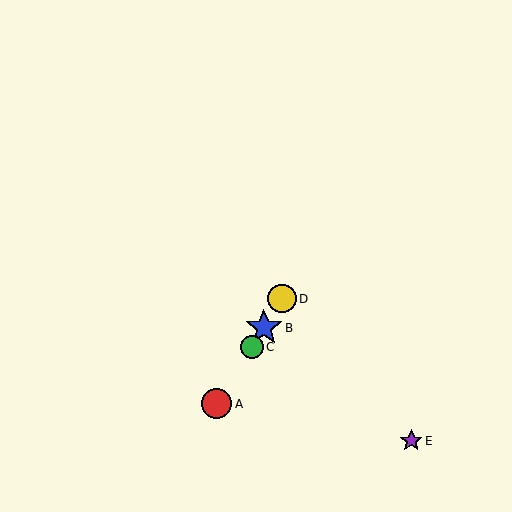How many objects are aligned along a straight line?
4 objects (A, B, C, D) are aligned along a straight line.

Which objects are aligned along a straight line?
Objects A, B, C, D are aligned along a straight line.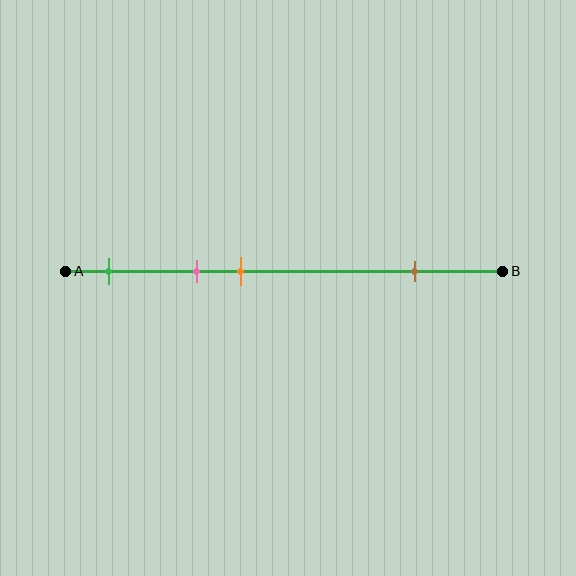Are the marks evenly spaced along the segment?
No, the marks are not evenly spaced.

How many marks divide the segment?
There are 4 marks dividing the segment.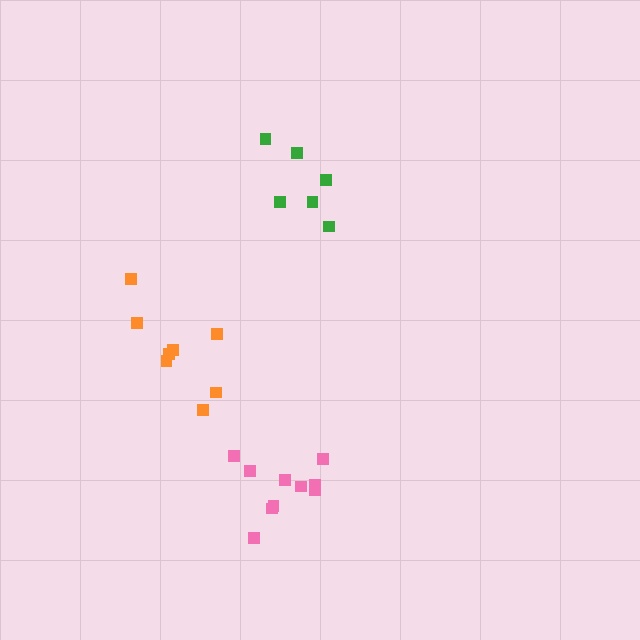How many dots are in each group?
Group 1: 6 dots, Group 2: 10 dots, Group 3: 8 dots (24 total).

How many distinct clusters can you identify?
There are 3 distinct clusters.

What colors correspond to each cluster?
The clusters are colored: green, pink, orange.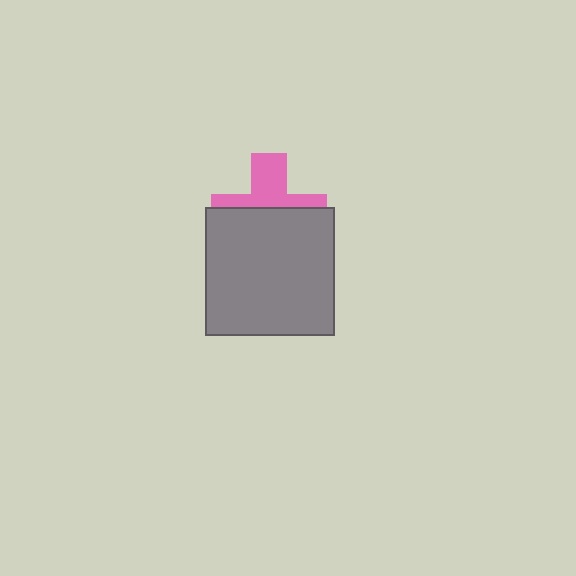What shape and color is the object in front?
The object in front is a gray square.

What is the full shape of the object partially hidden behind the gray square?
The partially hidden object is a pink cross.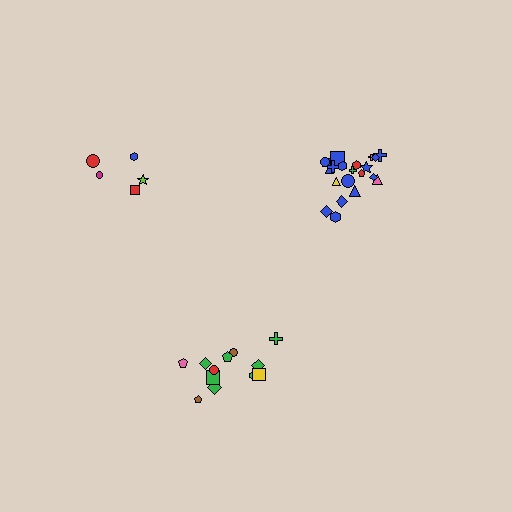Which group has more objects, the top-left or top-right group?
The top-right group.